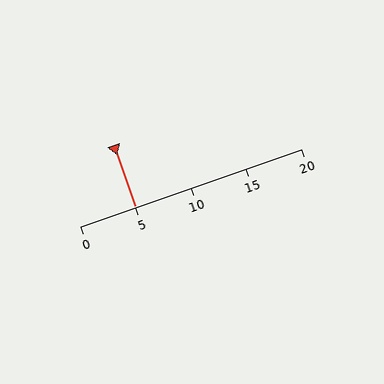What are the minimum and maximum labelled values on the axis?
The axis runs from 0 to 20.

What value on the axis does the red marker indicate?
The marker indicates approximately 5.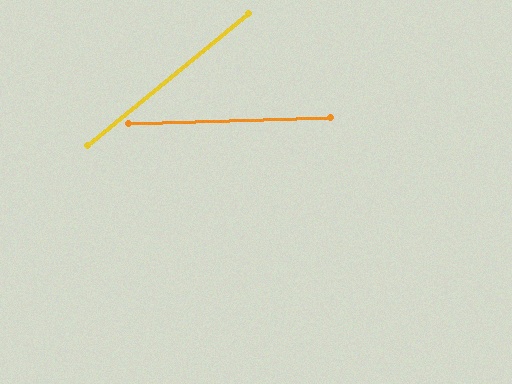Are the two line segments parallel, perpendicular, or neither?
Neither parallel nor perpendicular — they differ by about 38°.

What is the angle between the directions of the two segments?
Approximately 38 degrees.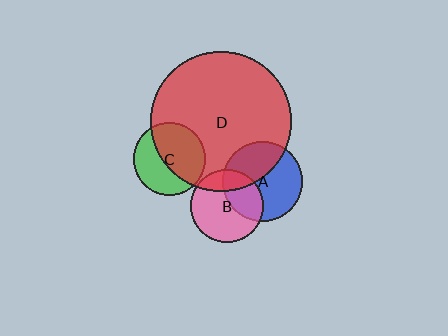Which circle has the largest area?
Circle D (red).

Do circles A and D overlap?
Yes.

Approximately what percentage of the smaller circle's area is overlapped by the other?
Approximately 40%.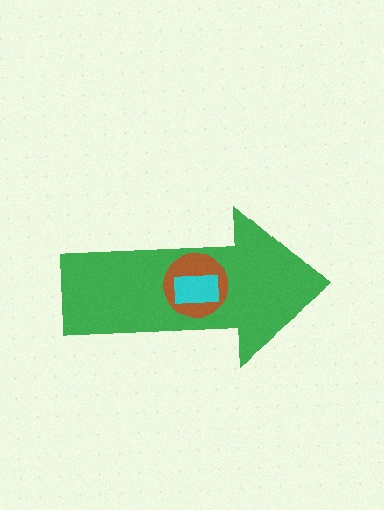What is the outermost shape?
The green arrow.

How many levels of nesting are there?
3.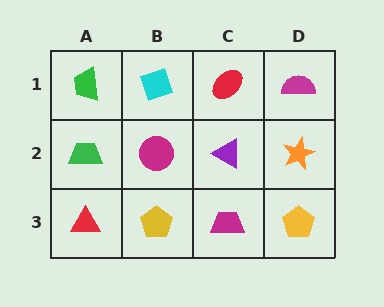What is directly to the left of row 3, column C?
A yellow pentagon.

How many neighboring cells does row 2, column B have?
4.